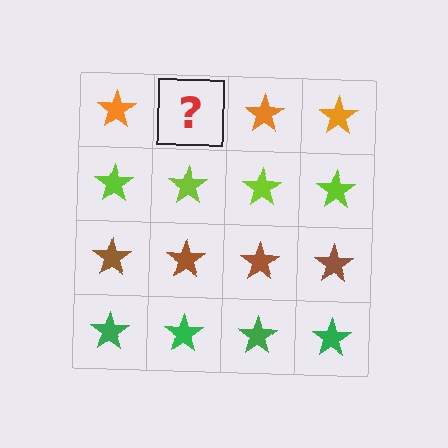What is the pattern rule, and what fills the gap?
The rule is that each row has a consistent color. The gap should be filled with an orange star.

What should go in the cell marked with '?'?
The missing cell should contain an orange star.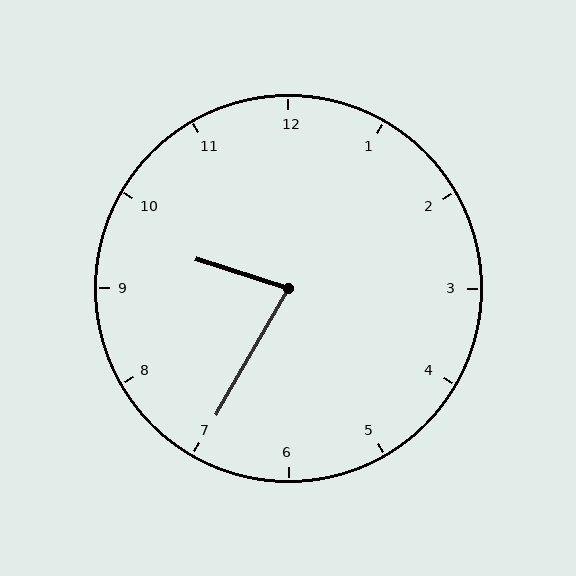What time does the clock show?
9:35.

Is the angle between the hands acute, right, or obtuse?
It is acute.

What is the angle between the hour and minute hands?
Approximately 78 degrees.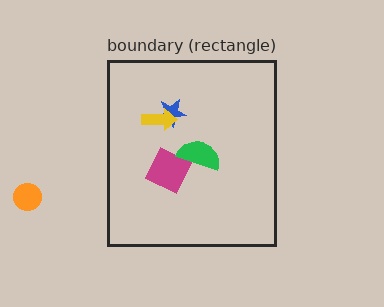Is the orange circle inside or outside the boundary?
Outside.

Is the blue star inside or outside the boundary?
Inside.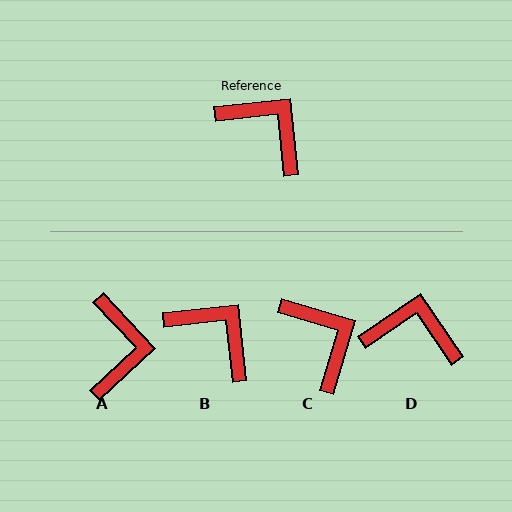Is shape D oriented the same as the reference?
No, it is off by about 28 degrees.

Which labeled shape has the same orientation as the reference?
B.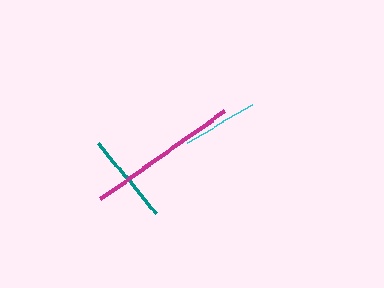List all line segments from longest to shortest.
From longest to shortest: magenta, teal, cyan.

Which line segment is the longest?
The magenta line is the longest at approximately 152 pixels.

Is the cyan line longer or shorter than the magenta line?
The magenta line is longer than the cyan line.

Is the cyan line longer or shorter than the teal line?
The teal line is longer than the cyan line.